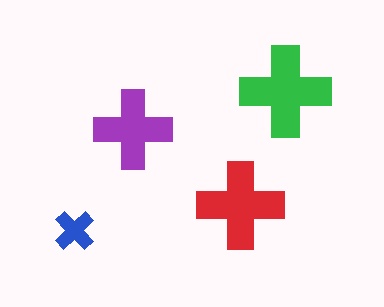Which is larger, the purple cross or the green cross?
The green one.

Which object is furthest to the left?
The blue cross is leftmost.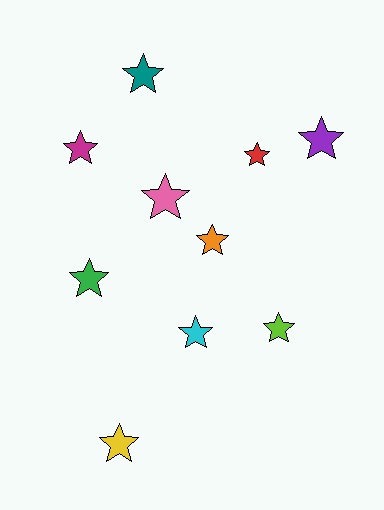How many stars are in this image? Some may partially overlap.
There are 10 stars.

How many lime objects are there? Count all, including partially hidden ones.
There is 1 lime object.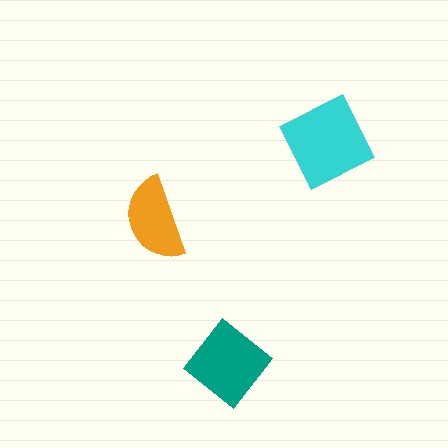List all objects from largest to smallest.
The cyan diamond, the teal diamond, the orange semicircle.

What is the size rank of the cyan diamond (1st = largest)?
1st.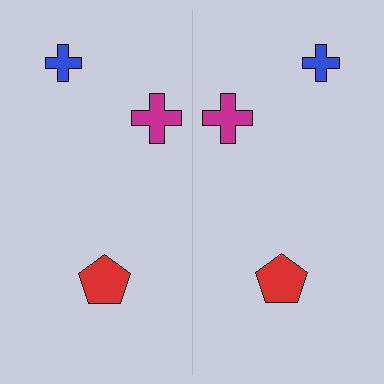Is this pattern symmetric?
Yes, this pattern has bilateral (reflection) symmetry.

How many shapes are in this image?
There are 6 shapes in this image.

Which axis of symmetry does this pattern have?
The pattern has a vertical axis of symmetry running through the center of the image.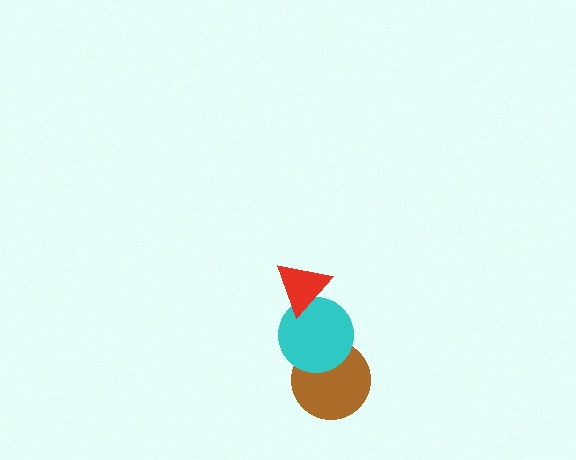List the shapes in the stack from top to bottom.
From top to bottom: the red triangle, the cyan circle, the brown circle.